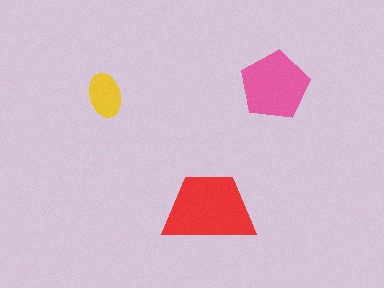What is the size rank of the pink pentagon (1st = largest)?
2nd.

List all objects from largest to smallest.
The red trapezoid, the pink pentagon, the yellow ellipse.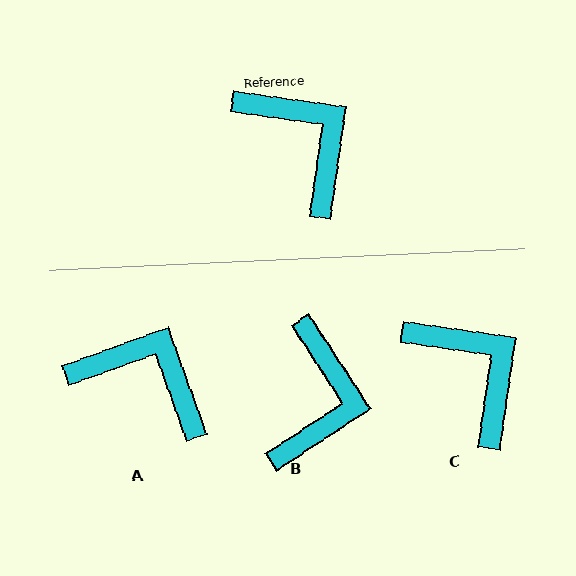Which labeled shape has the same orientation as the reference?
C.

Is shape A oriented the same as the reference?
No, it is off by about 28 degrees.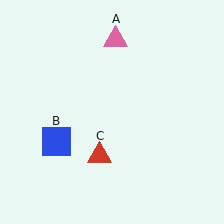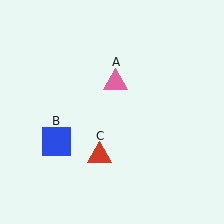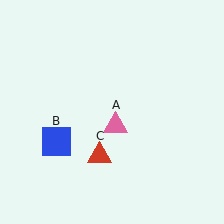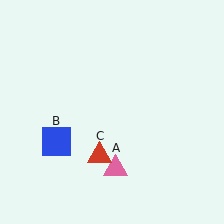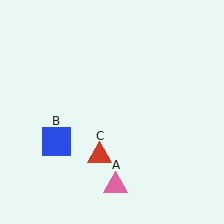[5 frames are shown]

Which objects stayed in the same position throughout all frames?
Blue square (object B) and red triangle (object C) remained stationary.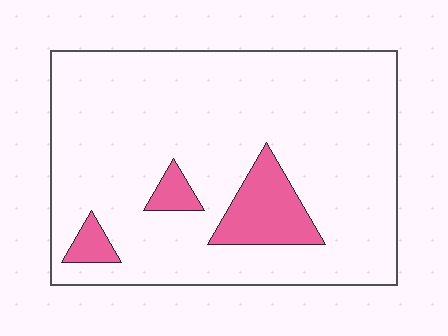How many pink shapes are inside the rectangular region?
3.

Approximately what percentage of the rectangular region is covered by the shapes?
Approximately 10%.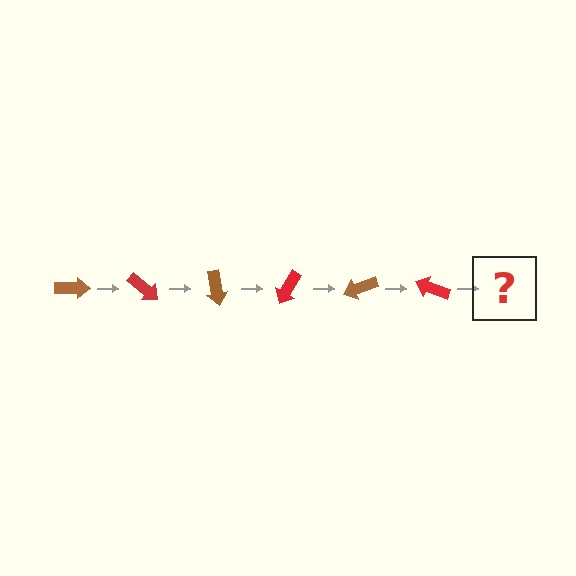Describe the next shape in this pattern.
It should be a brown arrow, rotated 240 degrees from the start.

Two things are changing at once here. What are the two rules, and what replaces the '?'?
The two rules are that it rotates 40 degrees each step and the color cycles through brown and red. The '?' should be a brown arrow, rotated 240 degrees from the start.